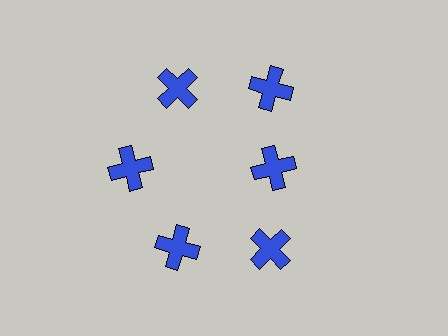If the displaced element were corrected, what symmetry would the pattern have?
It would have 6-fold rotational symmetry — the pattern would map onto itself every 60 degrees.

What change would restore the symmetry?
The symmetry would be restored by moving it outward, back onto the ring so that all 6 crosses sit at equal angles and equal distance from the center.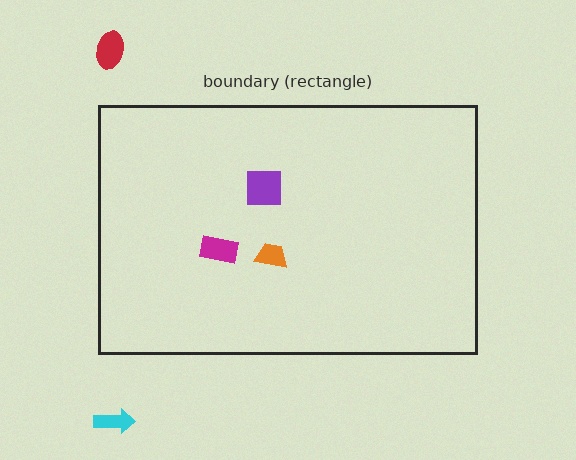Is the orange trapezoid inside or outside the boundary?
Inside.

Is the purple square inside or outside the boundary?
Inside.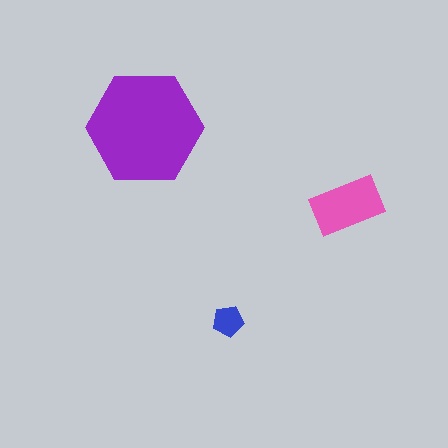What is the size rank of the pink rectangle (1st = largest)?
2nd.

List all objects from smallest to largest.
The blue pentagon, the pink rectangle, the purple hexagon.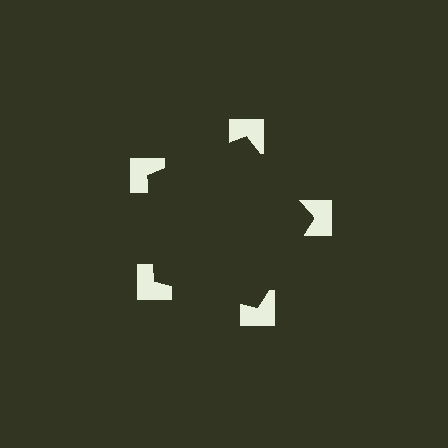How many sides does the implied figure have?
5 sides.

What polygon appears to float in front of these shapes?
An illusory pentagon — its edges are inferred from the aligned wedge cuts in the notched squares, not physically drawn.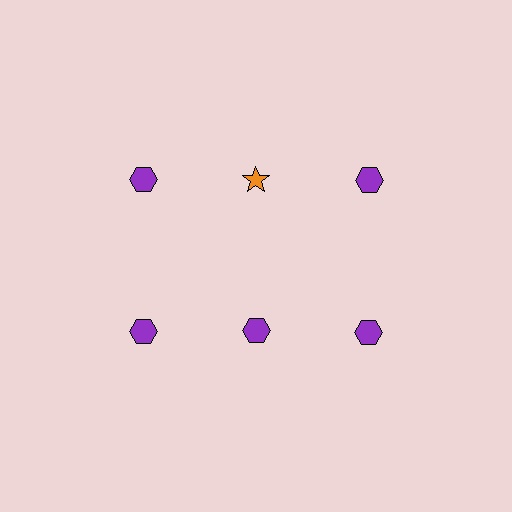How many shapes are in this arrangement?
There are 6 shapes arranged in a grid pattern.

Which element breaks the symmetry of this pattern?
The orange star in the top row, second from left column breaks the symmetry. All other shapes are purple hexagons.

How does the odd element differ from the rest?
It differs in both color (orange instead of purple) and shape (star instead of hexagon).